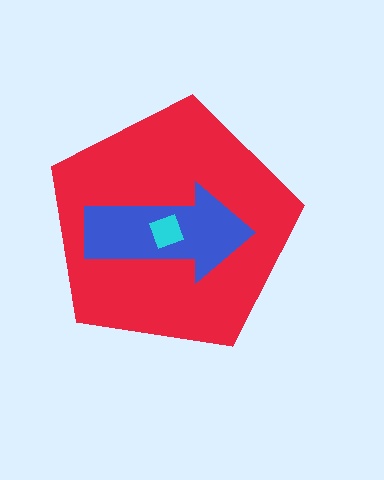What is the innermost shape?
The cyan square.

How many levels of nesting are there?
3.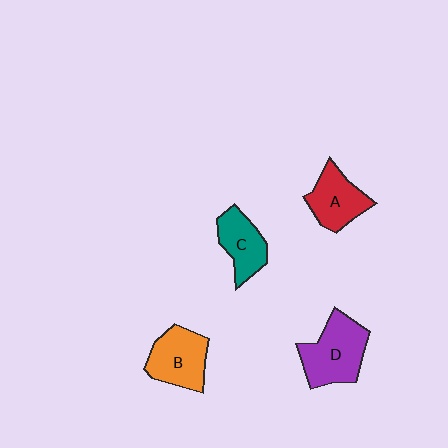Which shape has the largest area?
Shape D (purple).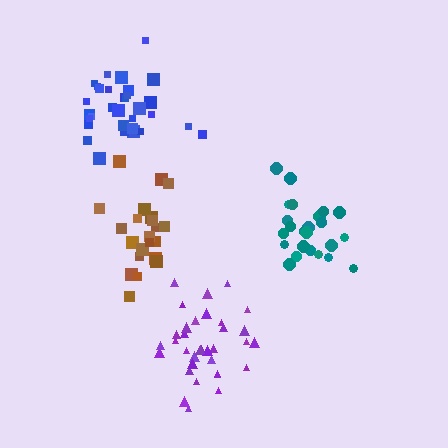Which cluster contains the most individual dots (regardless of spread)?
Purple (35).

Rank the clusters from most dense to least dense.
purple, blue, teal, brown.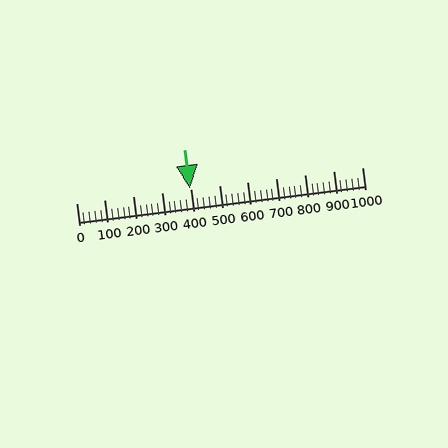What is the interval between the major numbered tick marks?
The major tick marks are spaced 100 units apart.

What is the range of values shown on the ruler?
The ruler shows values from 0 to 1000.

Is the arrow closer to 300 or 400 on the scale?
The arrow is closer to 400.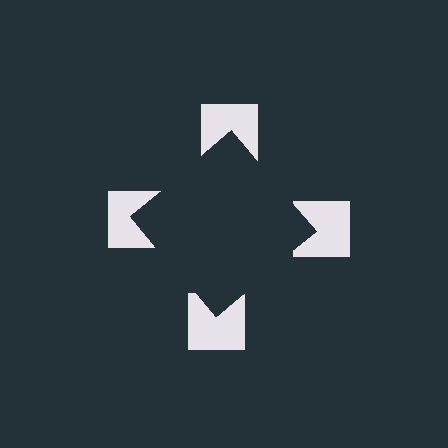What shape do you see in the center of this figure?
An illusory square — its edges are inferred from the aligned wedge cuts in the notched squares, not physically drawn.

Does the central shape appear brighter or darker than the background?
It typically appears slightly darker than the background, even though no actual brightness change is drawn.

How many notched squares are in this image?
There are 4 — one at each vertex of the illusory square.